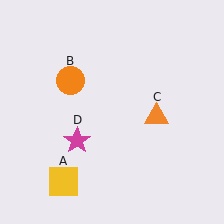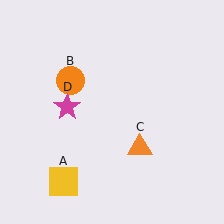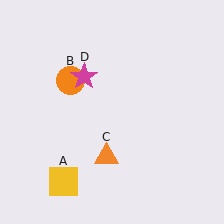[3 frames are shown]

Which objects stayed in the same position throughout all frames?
Yellow square (object A) and orange circle (object B) remained stationary.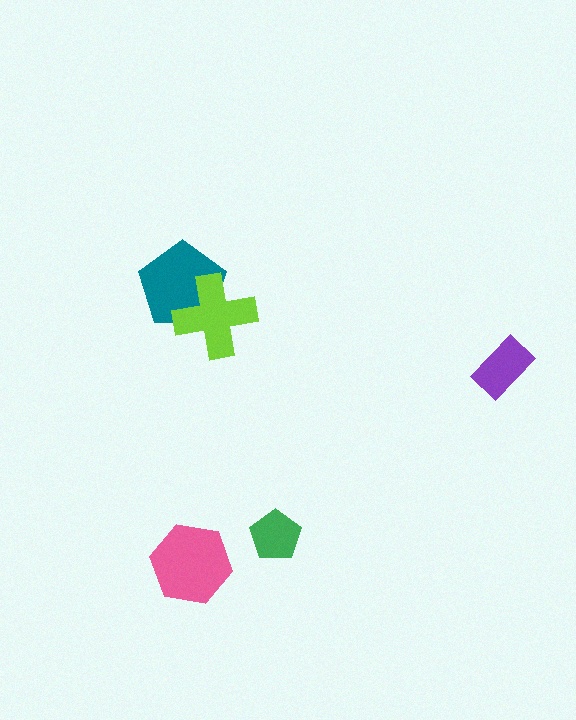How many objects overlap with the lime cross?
1 object overlaps with the lime cross.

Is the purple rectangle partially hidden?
No, no other shape covers it.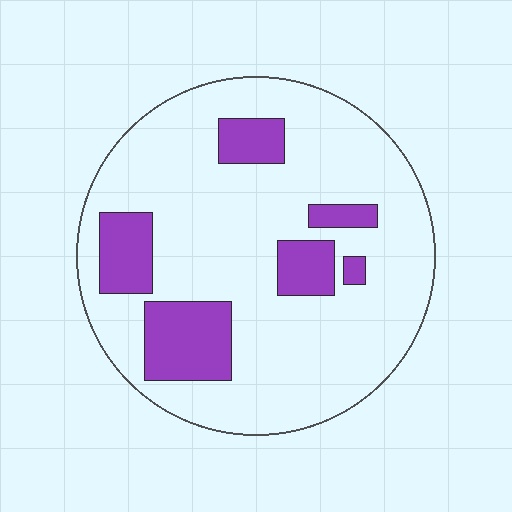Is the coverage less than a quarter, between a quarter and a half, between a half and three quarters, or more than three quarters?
Less than a quarter.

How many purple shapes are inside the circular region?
6.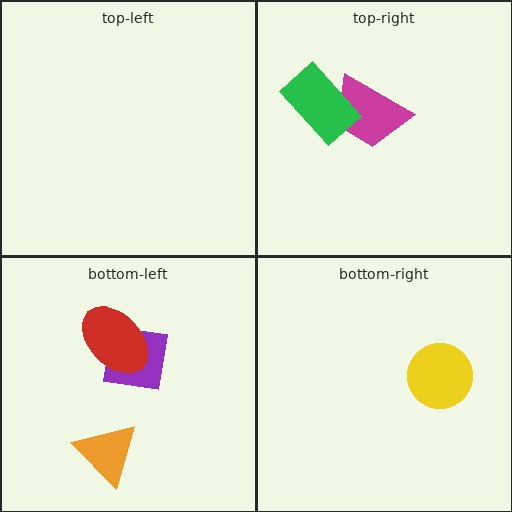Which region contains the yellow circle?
The bottom-right region.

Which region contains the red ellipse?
The bottom-left region.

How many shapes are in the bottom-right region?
1.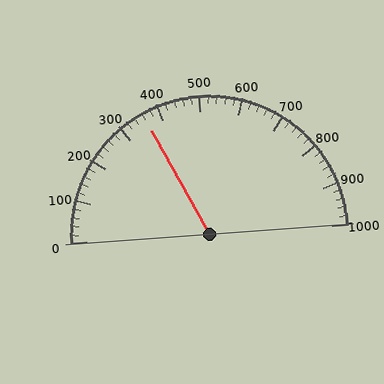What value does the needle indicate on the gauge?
The needle indicates approximately 360.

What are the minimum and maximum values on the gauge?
The gauge ranges from 0 to 1000.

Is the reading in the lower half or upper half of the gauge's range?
The reading is in the lower half of the range (0 to 1000).